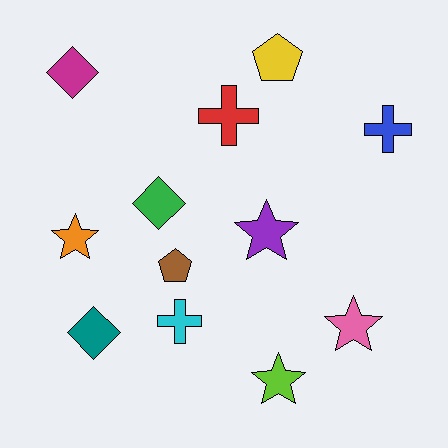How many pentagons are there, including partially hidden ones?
There are 2 pentagons.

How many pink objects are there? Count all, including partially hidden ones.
There is 1 pink object.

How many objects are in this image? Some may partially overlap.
There are 12 objects.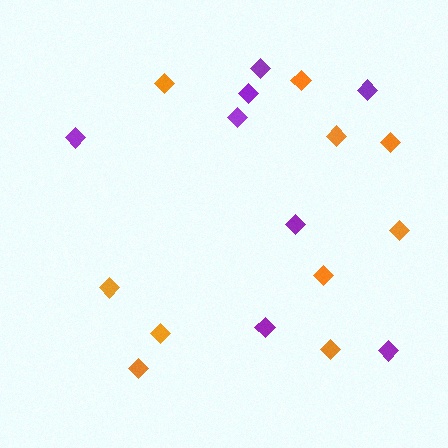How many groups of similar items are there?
There are 2 groups: one group of purple diamonds (8) and one group of orange diamonds (10).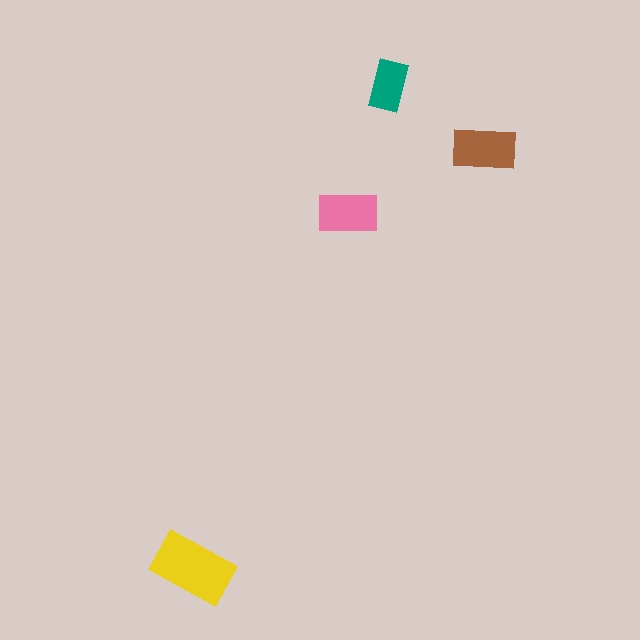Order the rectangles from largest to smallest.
the yellow one, the brown one, the pink one, the teal one.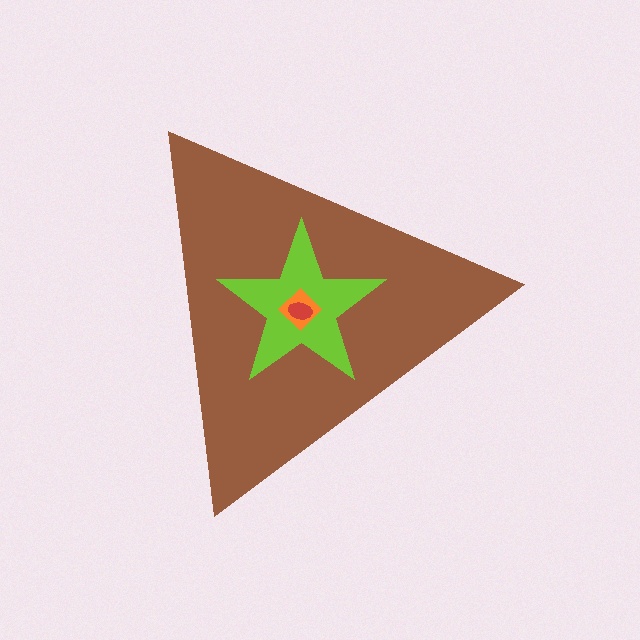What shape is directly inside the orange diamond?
The red ellipse.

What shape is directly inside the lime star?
The orange diamond.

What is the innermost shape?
The red ellipse.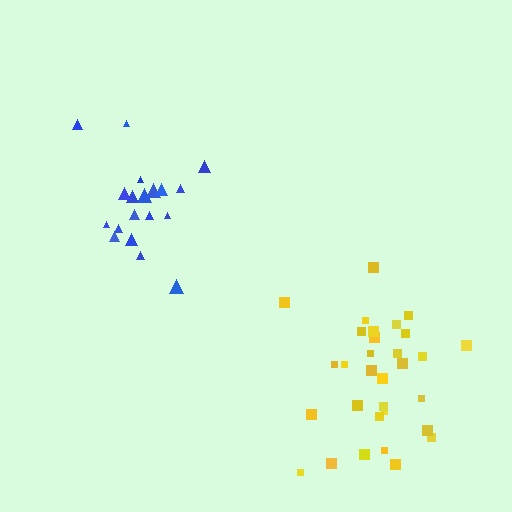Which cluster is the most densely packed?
Blue.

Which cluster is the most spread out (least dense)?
Yellow.